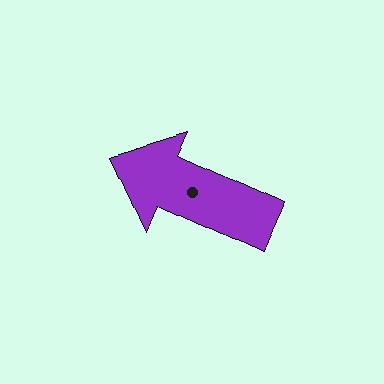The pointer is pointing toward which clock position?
Roughly 10 o'clock.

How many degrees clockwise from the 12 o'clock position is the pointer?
Approximately 294 degrees.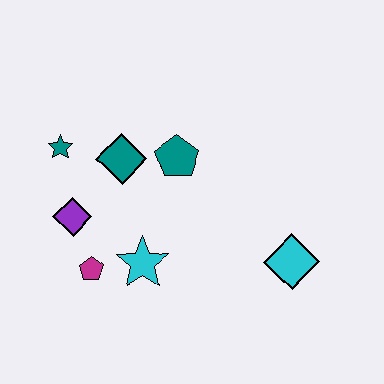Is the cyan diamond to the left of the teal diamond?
No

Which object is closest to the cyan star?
The magenta pentagon is closest to the cyan star.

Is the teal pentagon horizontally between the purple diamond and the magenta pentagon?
No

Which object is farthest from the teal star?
The cyan diamond is farthest from the teal star.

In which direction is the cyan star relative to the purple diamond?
The cyan star is to the right of the purple diamond.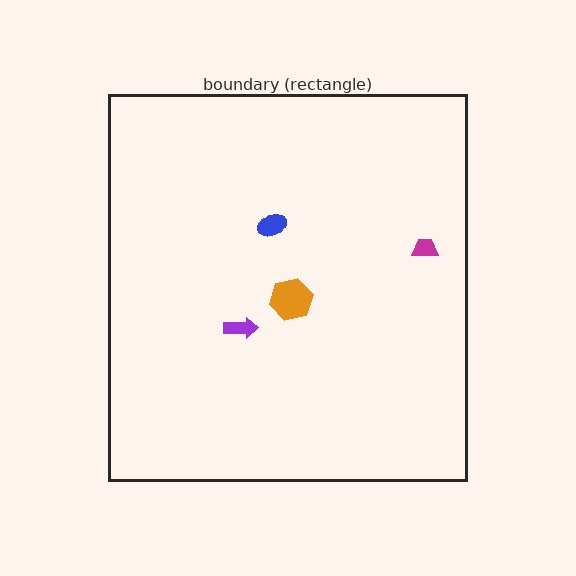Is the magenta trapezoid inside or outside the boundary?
Inside.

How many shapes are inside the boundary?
4 inside, 0 outside.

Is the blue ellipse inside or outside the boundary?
Inside.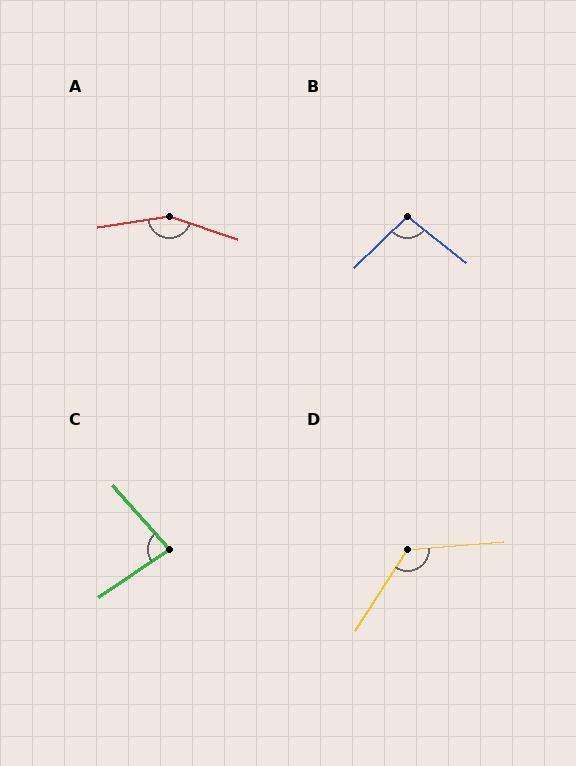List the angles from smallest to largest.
C (83°), B (98°), D (127°), A (153°).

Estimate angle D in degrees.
Approximately 127 degrees.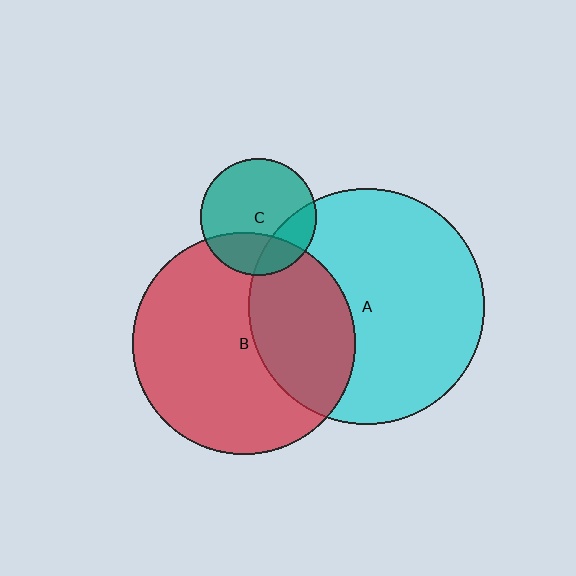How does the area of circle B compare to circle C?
Approximately 3.6 times.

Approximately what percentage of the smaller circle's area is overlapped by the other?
Approximately 30%.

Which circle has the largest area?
Circle A (cyan).